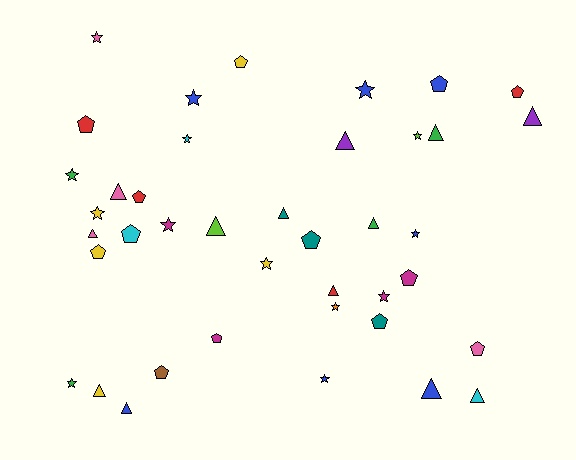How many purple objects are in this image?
There are 2 purple objects.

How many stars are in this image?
There are 14 stars.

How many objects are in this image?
There are 40 objects.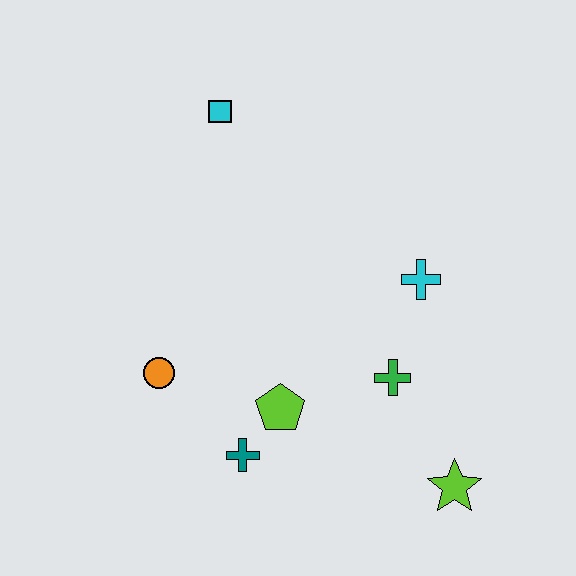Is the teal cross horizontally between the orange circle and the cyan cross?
Yes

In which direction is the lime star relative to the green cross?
The lime star is below the green cross.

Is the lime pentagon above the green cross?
No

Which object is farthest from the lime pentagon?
The cyan square is farthest from the lime pentagon.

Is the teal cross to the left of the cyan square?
No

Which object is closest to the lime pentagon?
The teal cross is closest to the lime pentagon.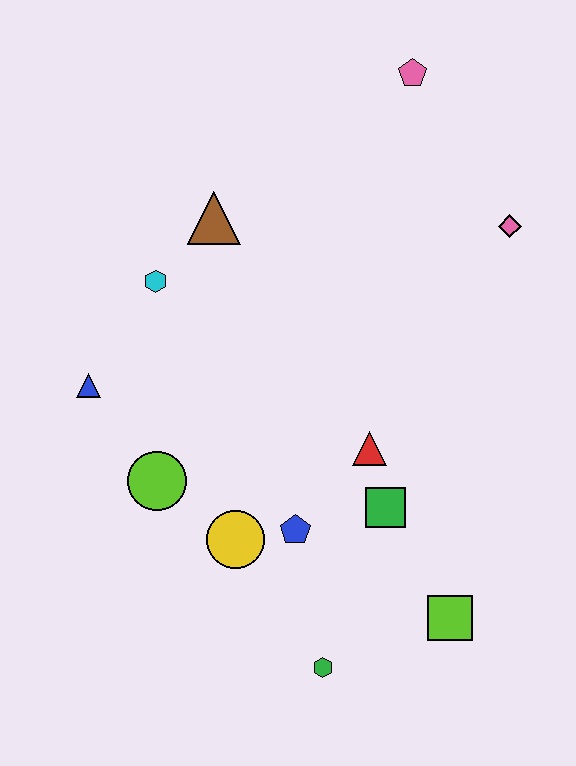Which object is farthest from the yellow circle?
The pink pentagon is farthest from the yellow circle.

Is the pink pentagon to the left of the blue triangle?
No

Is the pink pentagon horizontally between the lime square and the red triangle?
Yes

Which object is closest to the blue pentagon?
The yellow circle is closest to the blue pentagon.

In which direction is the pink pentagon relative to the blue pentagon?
The pink pentagon is above the blue pentagon.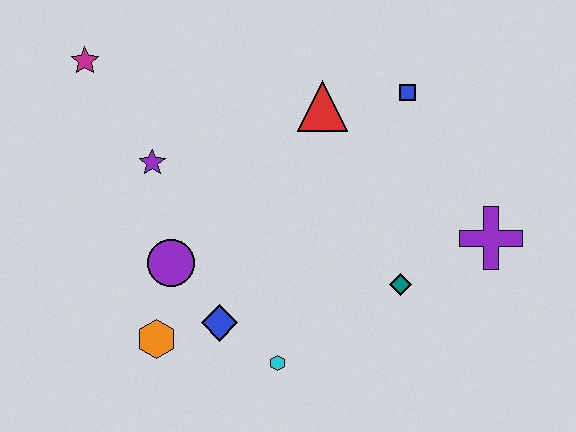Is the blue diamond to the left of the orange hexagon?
No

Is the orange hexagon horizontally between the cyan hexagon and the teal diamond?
No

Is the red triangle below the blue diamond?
No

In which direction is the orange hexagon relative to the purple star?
The orange hexagon is below the purple star.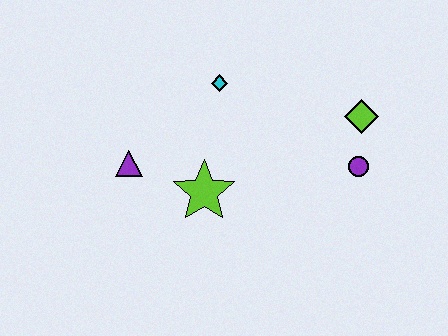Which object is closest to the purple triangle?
The lime star is closest to the purple triangle.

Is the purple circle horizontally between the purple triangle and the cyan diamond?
No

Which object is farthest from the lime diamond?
The purple triangle is farthest from the lime diamond.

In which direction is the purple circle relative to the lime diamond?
The purple circle is below the lime diamond.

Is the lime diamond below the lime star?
No